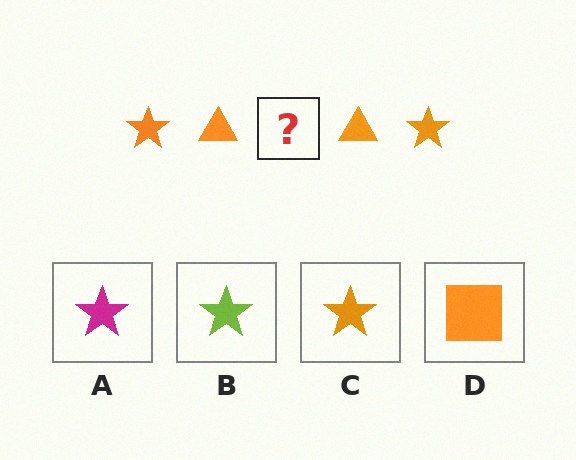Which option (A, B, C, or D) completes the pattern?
C.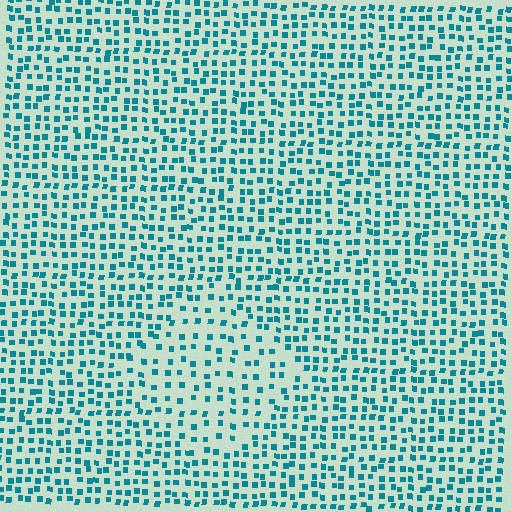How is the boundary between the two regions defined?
The boundary is defined by a change in element density (approximately 1.7x ratio). All elements are the same color, size, and shape.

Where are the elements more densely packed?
The elements are more densely packed outside the diamond boundary.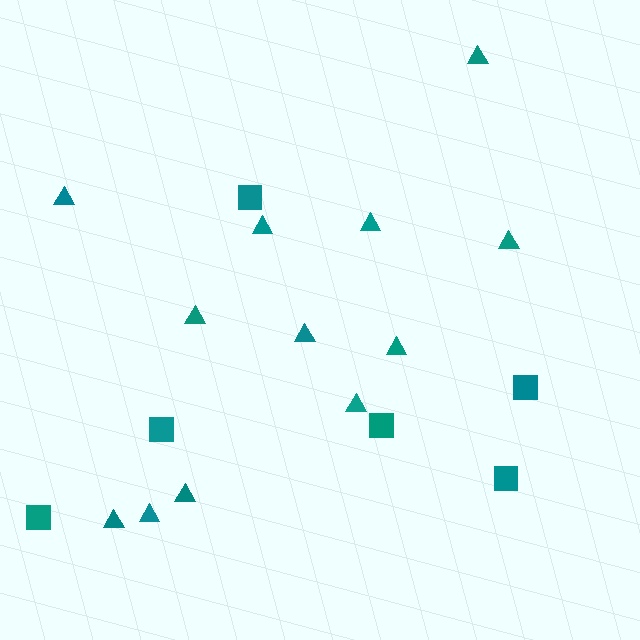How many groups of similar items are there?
There are 2 groups: one group of squares (6) and one group of triangles (12).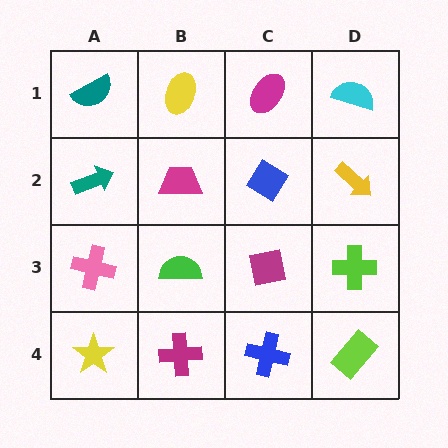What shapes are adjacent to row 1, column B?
A magenta trapezoid (row 2, column B), a teal semicircle (row 1, column A), a magenta ellipse (row 1, column C).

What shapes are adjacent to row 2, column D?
A cyan semicircle (row 1, column D), a lime cross (row 3, column D), a blue diamond (row 2, column C).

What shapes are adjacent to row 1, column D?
A yellow arrow (row 2, column D), a magenta ellipse (row 1, column C).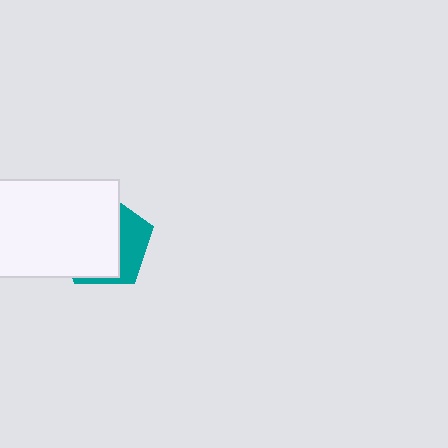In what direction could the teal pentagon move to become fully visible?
The teal pentagon could move right. That would shift it out from behind the white rectangle entirely.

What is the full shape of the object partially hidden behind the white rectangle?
The partially hidden object is a teal pentagon.